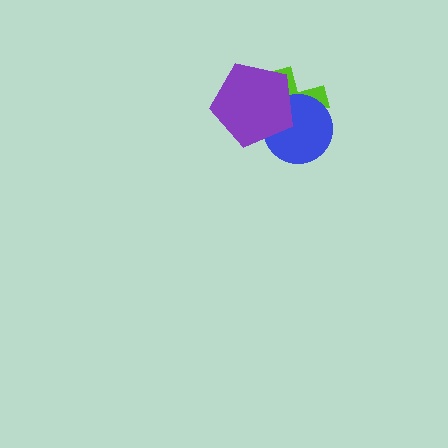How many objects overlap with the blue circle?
2 objects overlap with the blue circle.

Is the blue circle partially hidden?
Yes, it is partially covered by another shape.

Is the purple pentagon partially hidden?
No, no other shape covers it.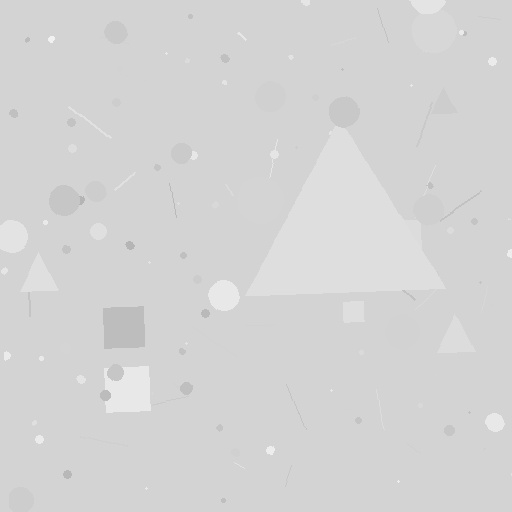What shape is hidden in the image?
A triangle is hidden in the image.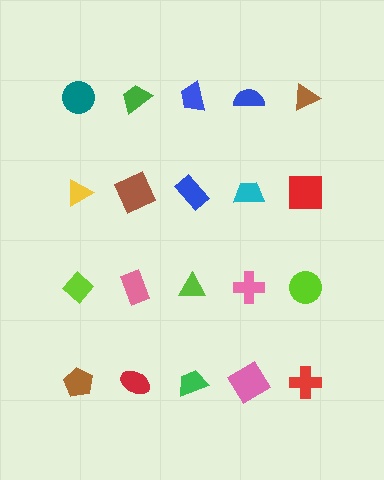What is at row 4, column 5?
A red cross.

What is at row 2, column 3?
A blue rectangle.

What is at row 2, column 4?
A cyan trapezoid.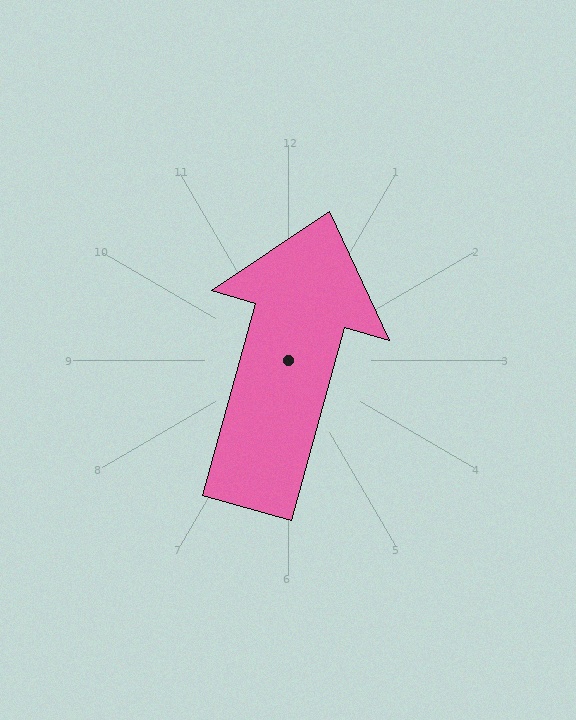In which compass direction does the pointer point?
North.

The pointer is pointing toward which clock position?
Roughly 1 o'clock.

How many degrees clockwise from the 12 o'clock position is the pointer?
Approximately 16 degrees.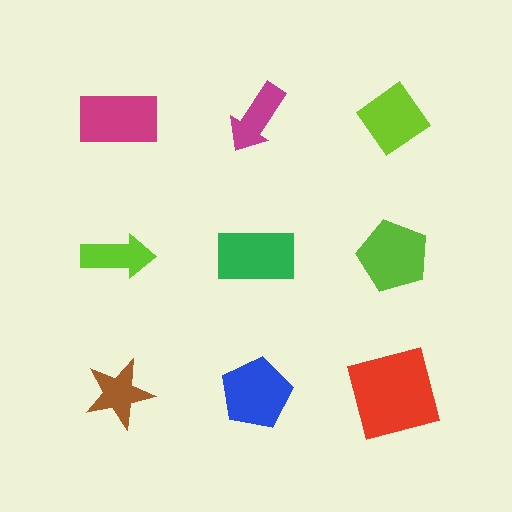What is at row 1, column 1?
A magenta rectangle.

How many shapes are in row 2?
3 shapes.